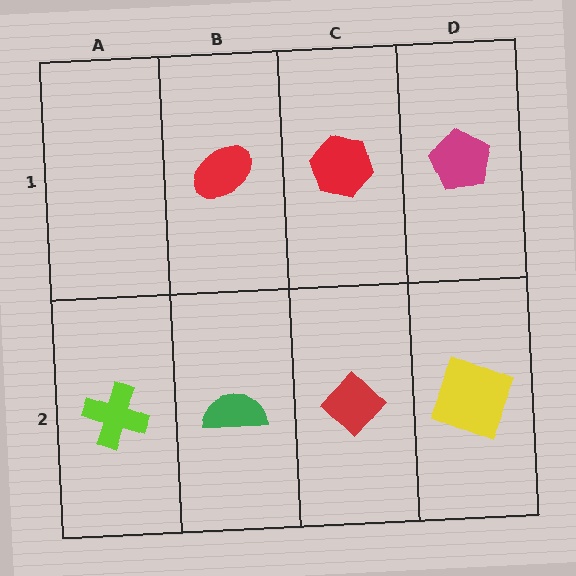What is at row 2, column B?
A green semicircle.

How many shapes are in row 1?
3 shapes.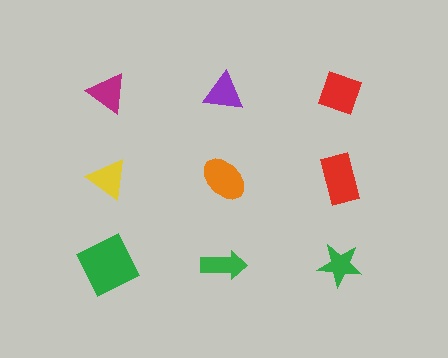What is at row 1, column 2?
A purple triangle.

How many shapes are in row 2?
3 shapes.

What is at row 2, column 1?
A yellow triangle.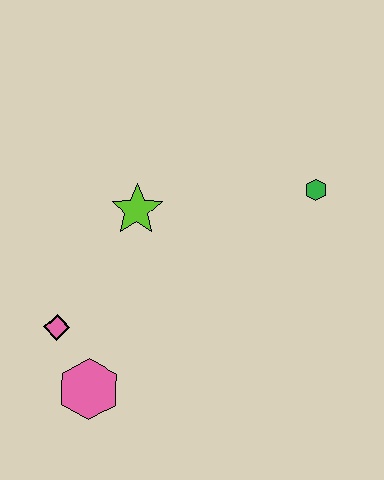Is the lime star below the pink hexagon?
No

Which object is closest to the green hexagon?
The lime star is closest to the green hexagon.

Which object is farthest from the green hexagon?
The pink hexagon is farthest from the green hexagon.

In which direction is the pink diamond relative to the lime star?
The pink diamond is below the lime star.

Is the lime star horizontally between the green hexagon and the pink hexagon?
Yes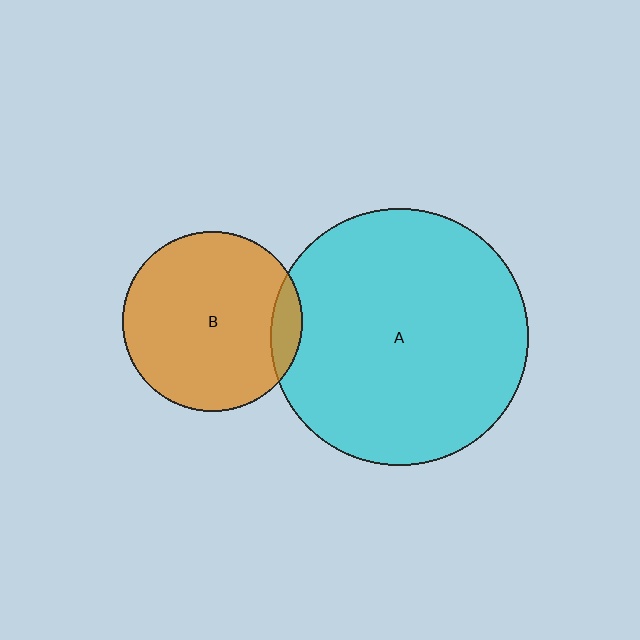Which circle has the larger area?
Circle A (cyan).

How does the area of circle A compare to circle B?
Approximately 2.0 times.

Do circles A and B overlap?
Yes.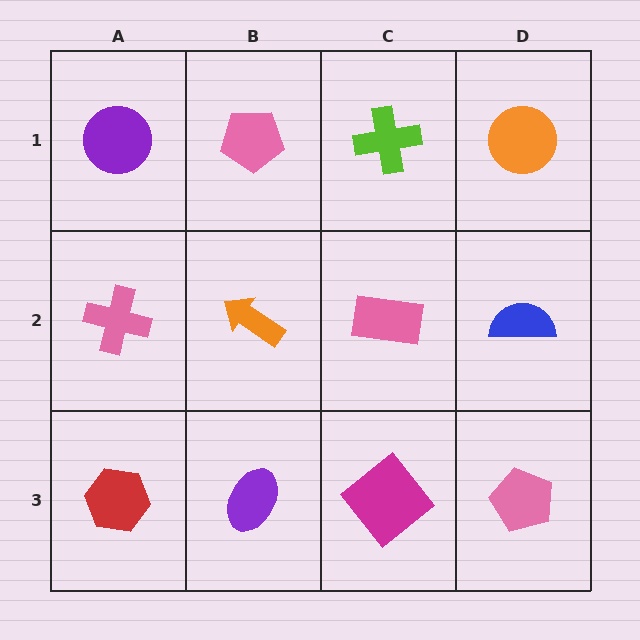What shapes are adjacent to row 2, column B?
A pink pentagon (row 1, column B), a purple ellipse (row 3, column B), a pink cross (row 2, column A), a pink rectangle (row 2, column C).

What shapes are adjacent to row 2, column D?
An orange circle (row 1, column D), a pink pentagon (row 3, column D), a pink rectangle (row 2, column C).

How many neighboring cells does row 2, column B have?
4.